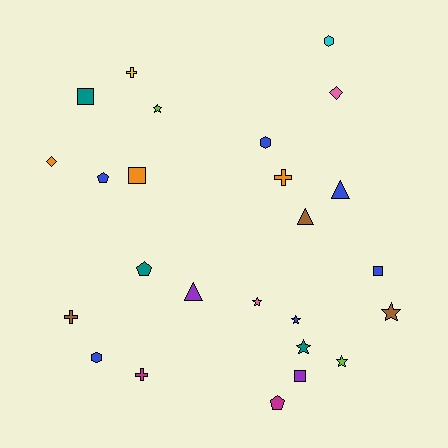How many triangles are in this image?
There are 3 triangles.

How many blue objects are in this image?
There are 6 blue objects.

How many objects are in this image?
There are 25 objects.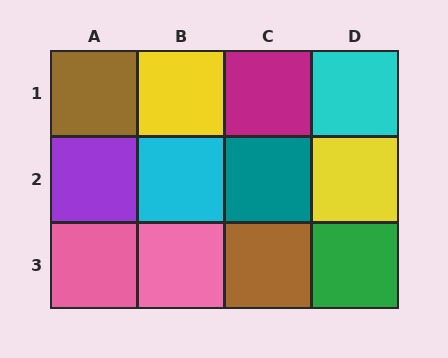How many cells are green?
1 cell is green.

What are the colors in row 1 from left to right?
Brown, yellow, magenta, cyan.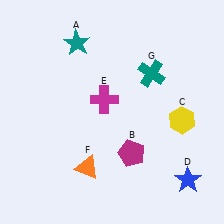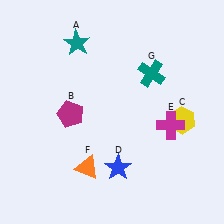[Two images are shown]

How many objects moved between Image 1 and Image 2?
3 objects moved between the two images.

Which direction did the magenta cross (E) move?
The magenta cross (E) moved right.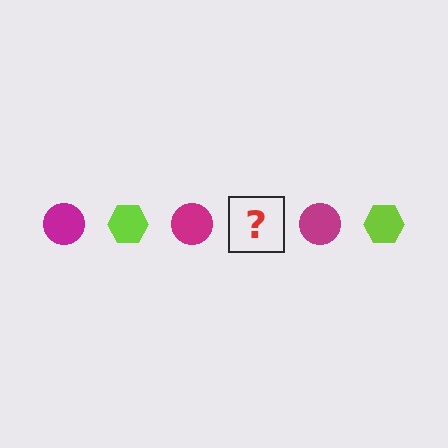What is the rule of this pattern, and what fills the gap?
The rule is that the pattern alternates between magenta circle and lime hexagon. The gap should be filled with a lime hexagon.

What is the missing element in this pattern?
The missing element is a lime hexagon.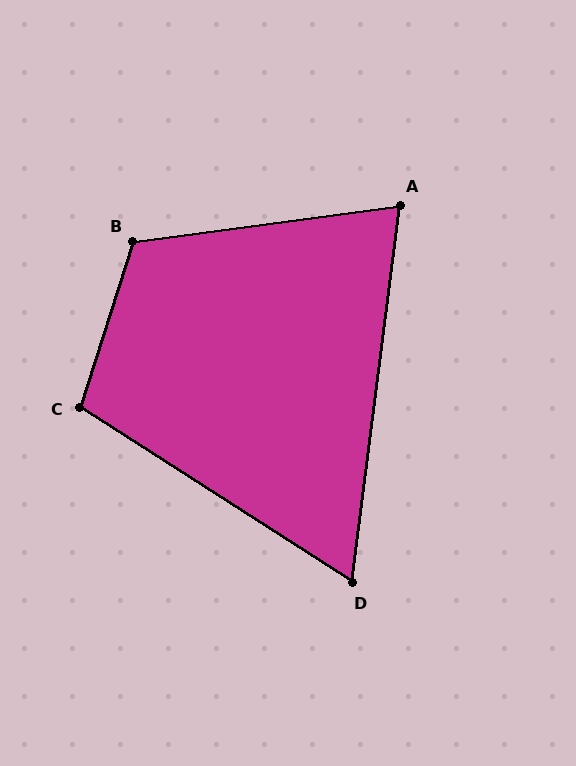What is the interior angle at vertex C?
Approximately 105 degrees (obtuse).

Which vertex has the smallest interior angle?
D, at approximately 64 degrees.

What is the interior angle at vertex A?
Approximately 75 degrees (acute).